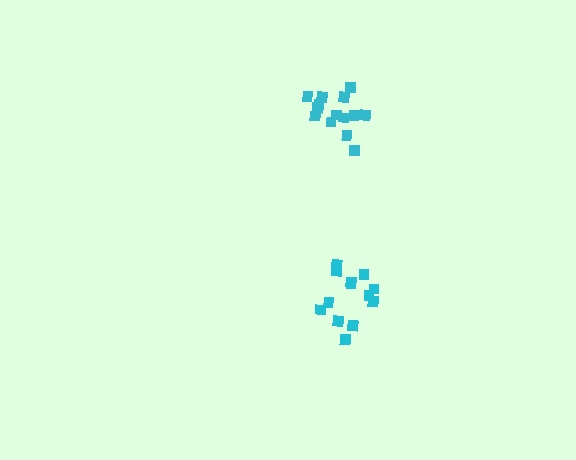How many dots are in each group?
Group 1: 13 dots, Group 2: 14 dots (27 total).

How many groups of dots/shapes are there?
There are 2 groups.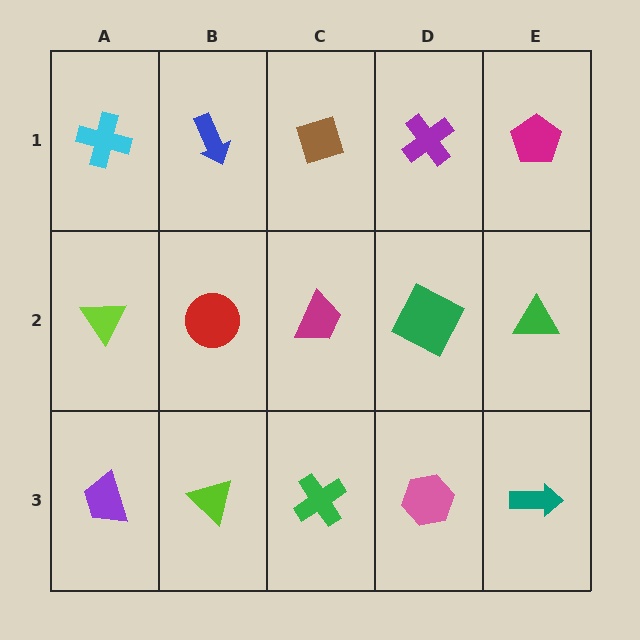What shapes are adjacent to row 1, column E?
A green triangle (row 2, column E), a purple cross (row 1, column D).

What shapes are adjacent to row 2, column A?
A cyan cross (row 1, column A), a purple trapezoid (row 3, column A), a red circle (row 2, column B).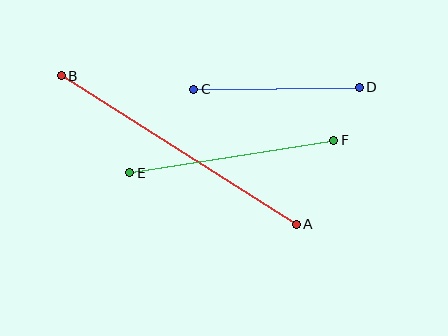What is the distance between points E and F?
The distance is approximately 206 pixels.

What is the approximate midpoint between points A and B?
The midpoint is at approximately (179, 150) pixels.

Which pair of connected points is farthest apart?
Points A and B are farthest apart.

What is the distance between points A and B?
The distance is approximately 278 pixels.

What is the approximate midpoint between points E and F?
The midpoint is at approximately (232, 157) pixels.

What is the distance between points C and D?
The distance is approximately 166 pixels.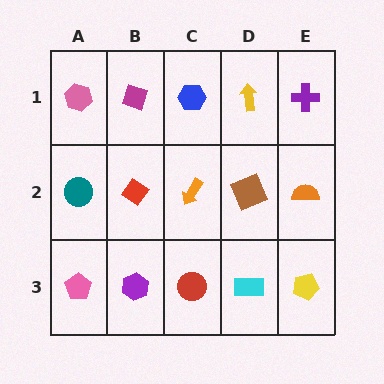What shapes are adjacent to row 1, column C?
An orange arrow (row 2, column C), a magenta diamond (row 1, column B), a yellow arrow (row 1, column D).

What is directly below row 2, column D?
A cyan rectangle.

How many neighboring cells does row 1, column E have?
2.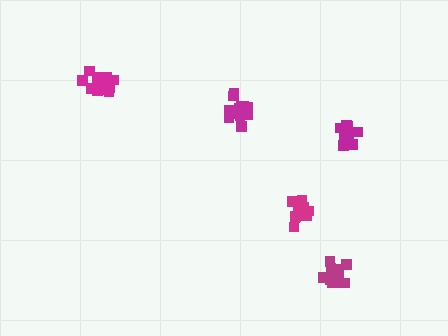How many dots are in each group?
Group 1: 11 dots, Group 2: 15 dots, Group 3: 12 dots, Group 4: 14 dots, Group 5: 11 dots (63 total).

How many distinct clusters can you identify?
There are 5 distinct clusters.